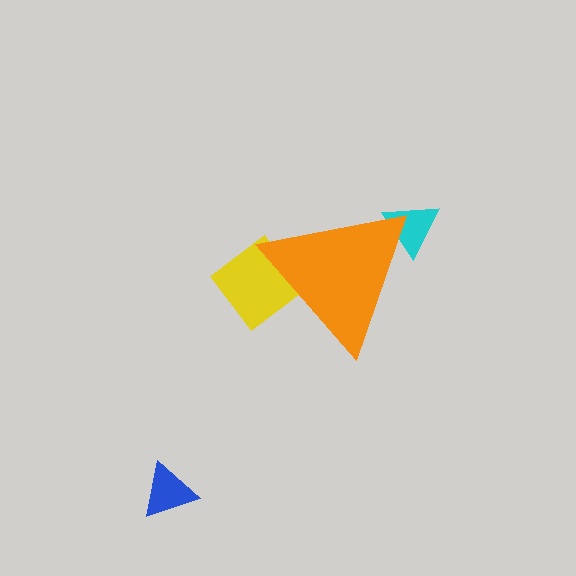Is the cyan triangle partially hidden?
Yes, the cyan triangle is partially hidden behind the orange triangle.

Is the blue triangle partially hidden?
No, the blue triangle is fully visible.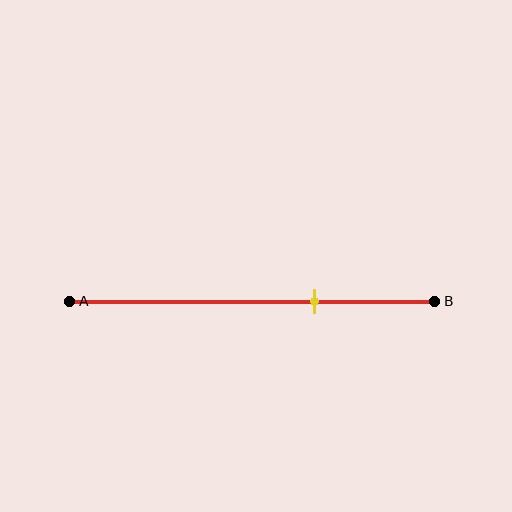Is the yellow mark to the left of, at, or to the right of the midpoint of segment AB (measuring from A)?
The yellow mark is to the right of the midpoint of segment AB.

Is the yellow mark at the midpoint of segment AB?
No, the mark is at about 65% from A, not at the 50% midpoint.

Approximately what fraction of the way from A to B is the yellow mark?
The yellow mark is approximately 65% of the way from A to B.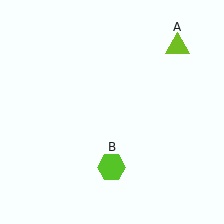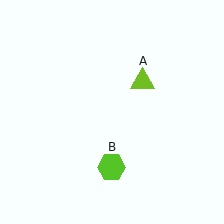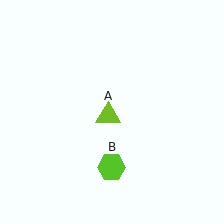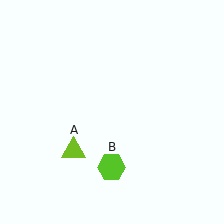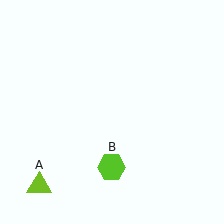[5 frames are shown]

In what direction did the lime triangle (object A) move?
The lime triangle (object A) moved down and to the left.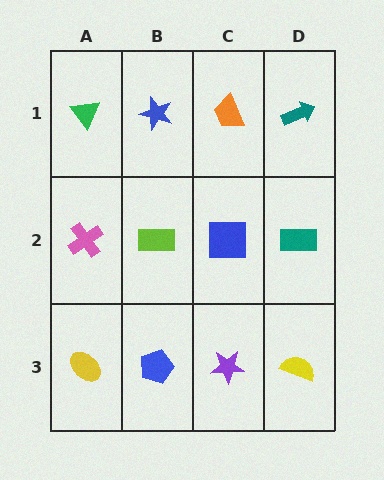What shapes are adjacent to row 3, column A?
A pink cross (row 2, column A), a blue pentagon (row 3, column B).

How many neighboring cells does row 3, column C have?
3.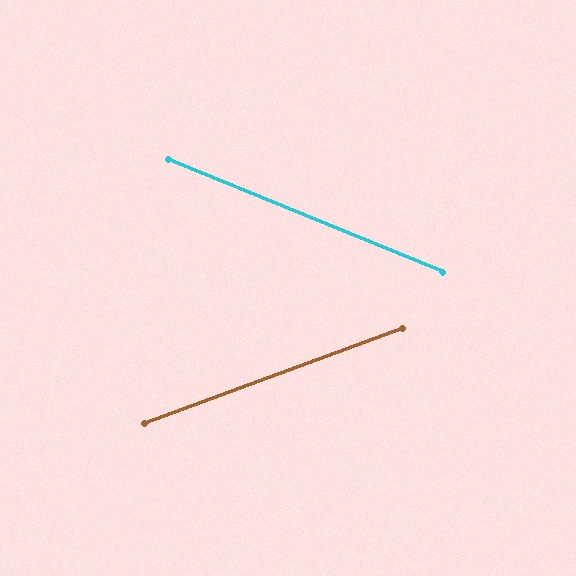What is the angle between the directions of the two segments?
Approximately 42 degrees.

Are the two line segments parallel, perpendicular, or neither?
Neither parallel nor perpendicular — they differ by about 42°.